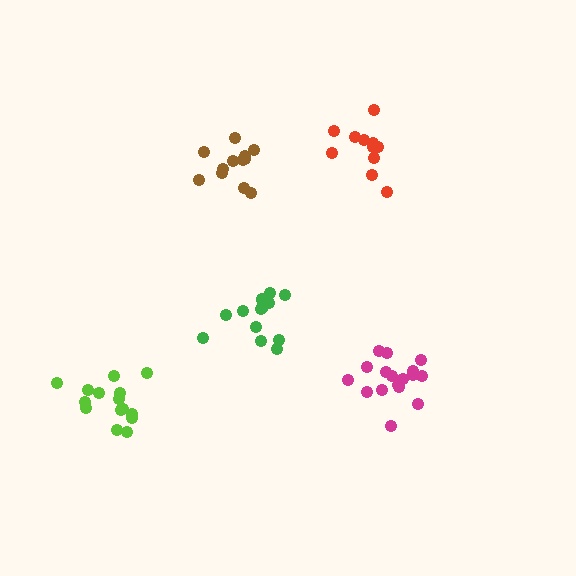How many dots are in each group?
Group 1: 11 dots, Group 2: 12 dots, Group 3: 14 dots, Group 4: 17 dots, Group 5: 15 dots (69 total).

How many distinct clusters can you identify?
There are 5 distinct clusters.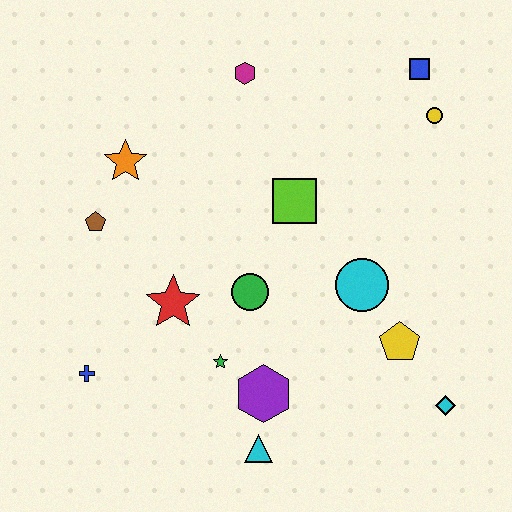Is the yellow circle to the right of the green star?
Yes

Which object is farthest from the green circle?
The blue square is farthest from the green circle.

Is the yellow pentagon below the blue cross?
No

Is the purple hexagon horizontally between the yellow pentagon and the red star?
Yes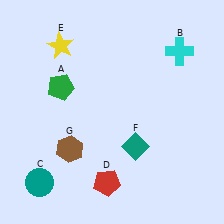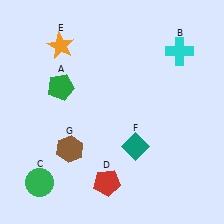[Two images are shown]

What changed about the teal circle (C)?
In Image 1, C is teal. In Image 2, it changed to green.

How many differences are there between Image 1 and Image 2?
There are 2 differences between the two images.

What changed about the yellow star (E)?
In Image 1, E is yellow. In Image 2, it changed to orange.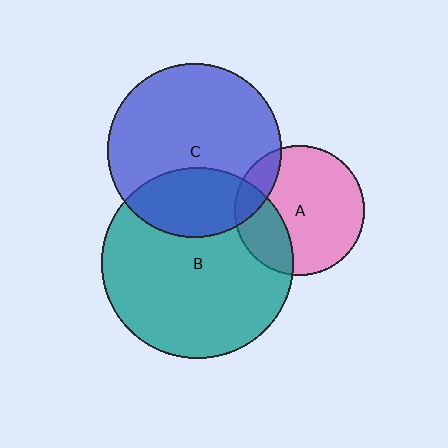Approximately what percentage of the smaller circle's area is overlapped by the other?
Approximately 25%.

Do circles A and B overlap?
Yes.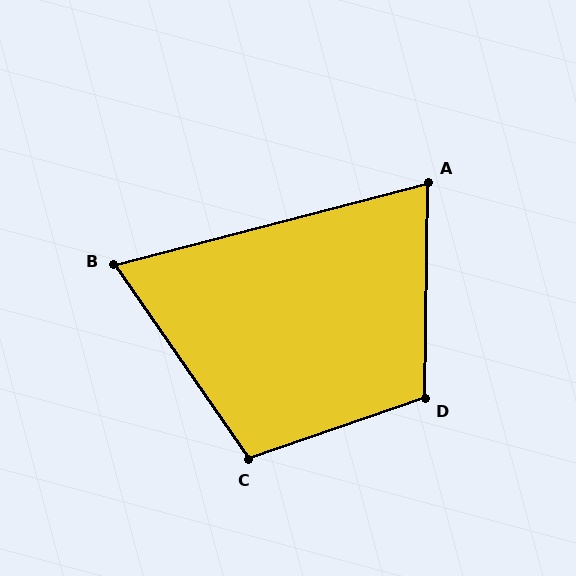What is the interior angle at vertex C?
Approximately 106 degrees (obtuse).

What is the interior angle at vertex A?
Approximately 74 degrees (acute).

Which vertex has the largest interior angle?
D, at approximately 110 degrees.